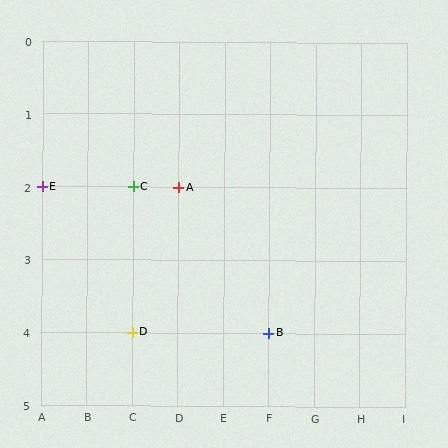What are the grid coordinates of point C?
Point C is at grid coordinates (C, 2).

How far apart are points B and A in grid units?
Points B and A are 2 columns and 2 rows apart (about 2.8 grid units diagonally).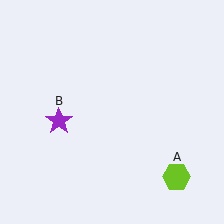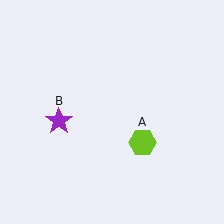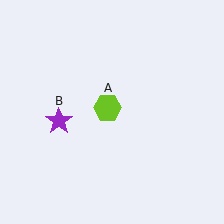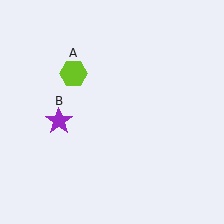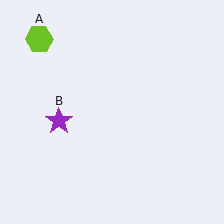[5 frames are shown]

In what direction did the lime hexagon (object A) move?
The lime hexagon (object A) moved up and to the left.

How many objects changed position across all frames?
1 object changed position: lime hexagon (object A).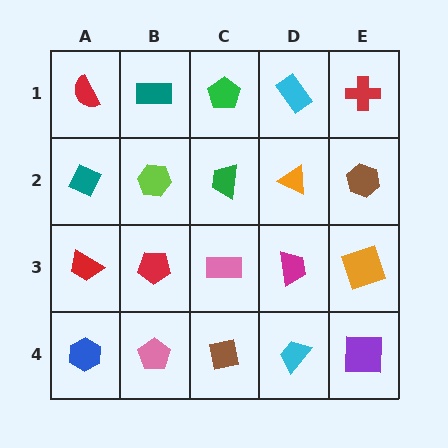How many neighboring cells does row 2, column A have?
3.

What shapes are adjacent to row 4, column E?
An orange square (row 3, column E), a cyan trapezoid (row 4, column D).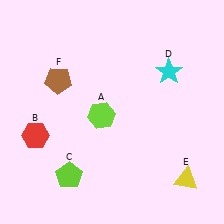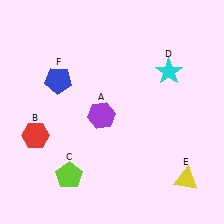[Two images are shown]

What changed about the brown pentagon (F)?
In Image 1, F is brown. In Image 2, it changed to blue.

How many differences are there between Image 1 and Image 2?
There are 2 differences between the two images.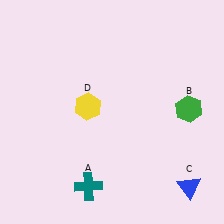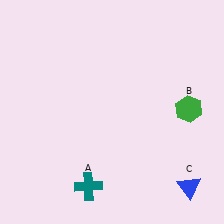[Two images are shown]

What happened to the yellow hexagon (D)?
The yellow hexagon (D) was removed in Image 2. It was in the top-left area of Image 1.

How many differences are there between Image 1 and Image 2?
There is 1 difference between the two images.